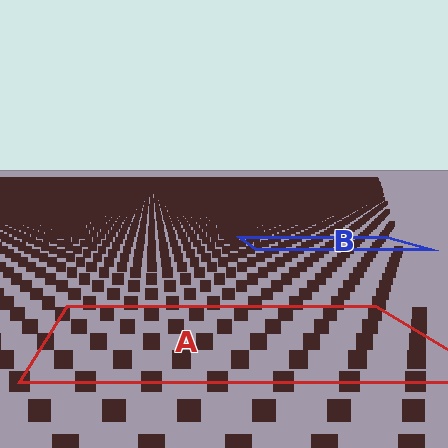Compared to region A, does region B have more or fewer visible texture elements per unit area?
Region B has more texture elements per unit area — they are packed more densely because it is farther away.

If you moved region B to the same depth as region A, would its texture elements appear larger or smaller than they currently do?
They would appear larger. At a closer depth, the same texture elements are projected at a bigger on-screen size.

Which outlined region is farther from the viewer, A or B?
Region B is farther from the viewer — the texture elements inside it appear smaller and more densely packed.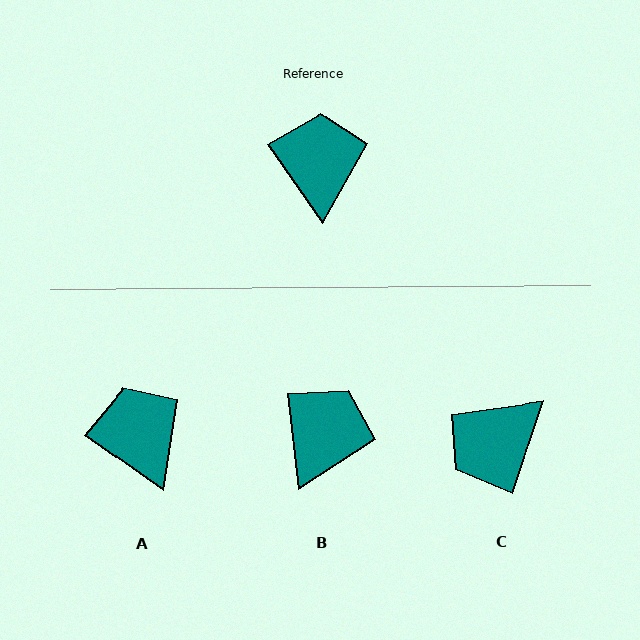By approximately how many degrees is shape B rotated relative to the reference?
Approximately 28 degrees clockwise.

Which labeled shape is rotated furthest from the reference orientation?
C, about 127 degrees away.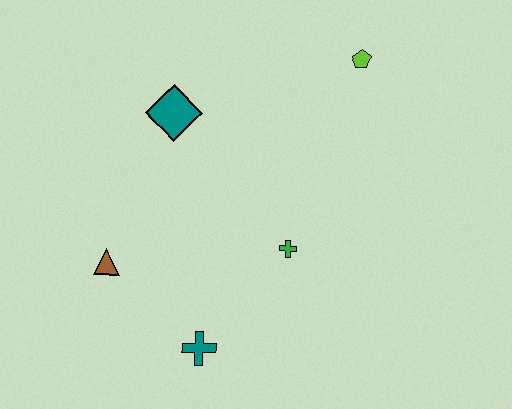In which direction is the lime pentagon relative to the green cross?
The lime pentagon is above the green cross.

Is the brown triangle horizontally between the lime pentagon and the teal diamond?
No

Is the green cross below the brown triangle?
No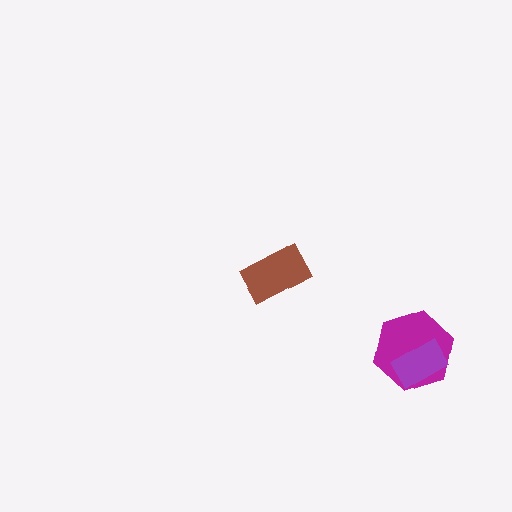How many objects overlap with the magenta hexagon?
1 object overlaps with the magenta hexagon.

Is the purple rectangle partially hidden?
No, no other shape covers it.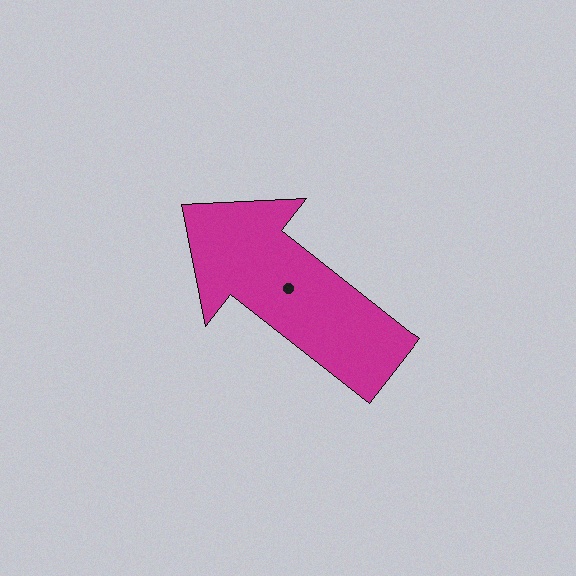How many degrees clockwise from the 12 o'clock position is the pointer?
Approximately 308 degrees.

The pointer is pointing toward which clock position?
Roughly 10 o'clock.